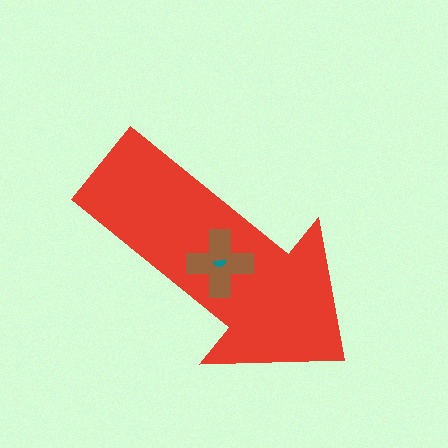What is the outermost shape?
The red arrow.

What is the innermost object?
The teal semicircle.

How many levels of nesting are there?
3.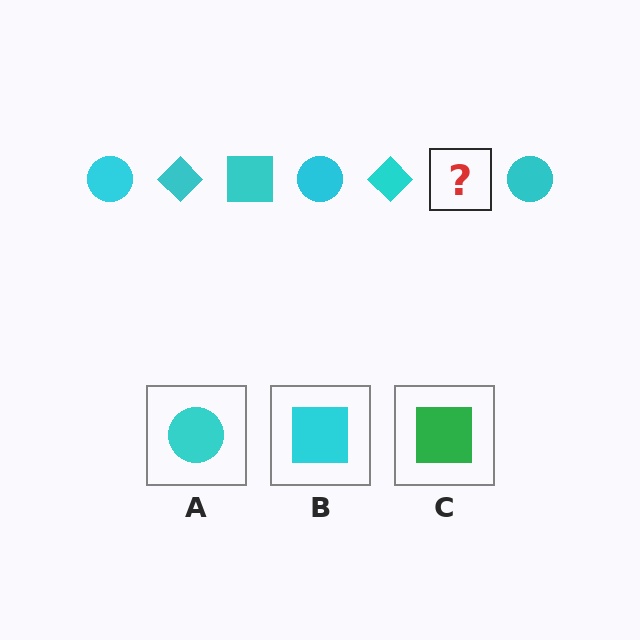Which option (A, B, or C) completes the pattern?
B.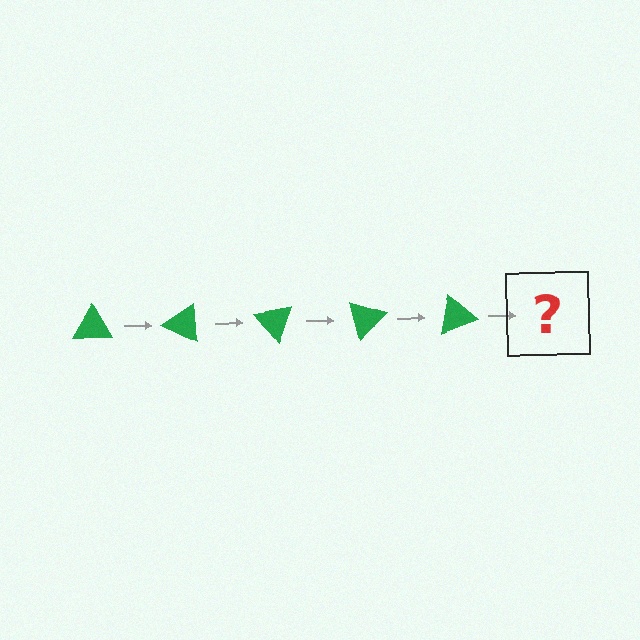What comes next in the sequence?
The next element should be a green triangle rotated 125 degrees.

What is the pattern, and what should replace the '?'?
The pattern is that the triangle rotates 25 degrees each step. The '?' should be a green triangle rotated 125 degrees.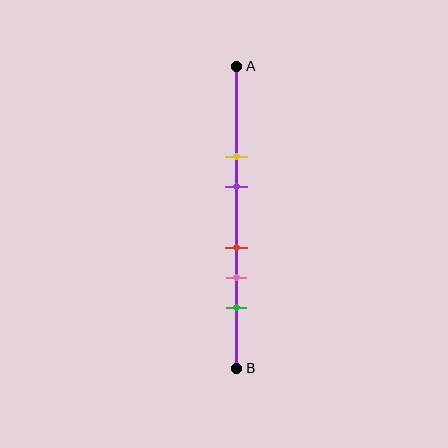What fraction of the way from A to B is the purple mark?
The purple mark is approximately 40% (0.4) of the way from A to B.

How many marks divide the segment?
There are 5 marks dividing the segment.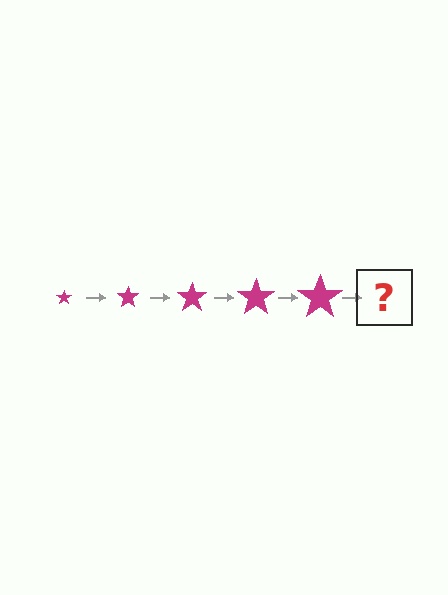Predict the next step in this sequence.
The next step is a magenta star, larger than the previous one.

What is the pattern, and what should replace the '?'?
The pattern is that the star gets progressively larger each step. The '?' should be a magenta star, larger than the previous one.